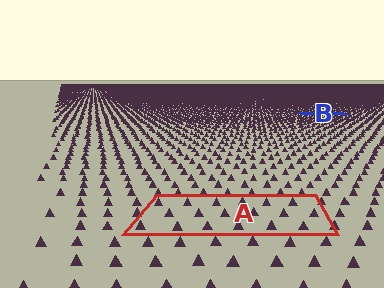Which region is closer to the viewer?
Region A is closer. The texture elements there are larger and more spread out.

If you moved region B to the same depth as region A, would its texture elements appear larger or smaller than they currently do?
They would appear larger. At a closer depth, the same texture elements are projected at a bigger on-screen size.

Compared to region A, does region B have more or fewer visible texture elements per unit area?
Region B has more texture elements per unit area — they are packed more densely because it is farther away.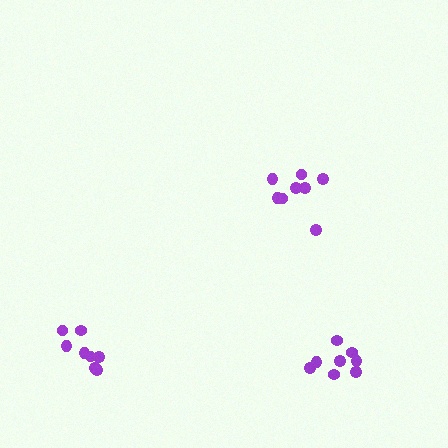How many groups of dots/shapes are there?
There are 3 groups.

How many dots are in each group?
Group 1: 8 dots, Group 2: 8 dots, Group 3: 8 dots (24 total).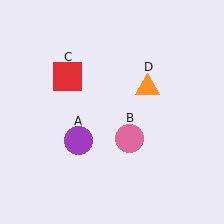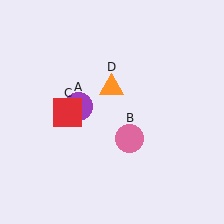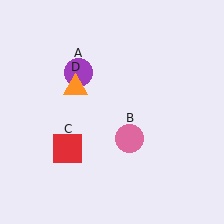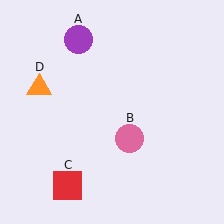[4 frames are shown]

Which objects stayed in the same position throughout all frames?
Pink circle (object B) remained stationary.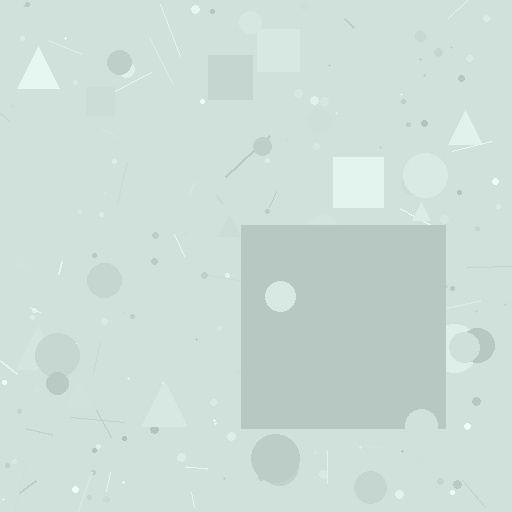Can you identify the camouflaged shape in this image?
The camouflaged shape is a square.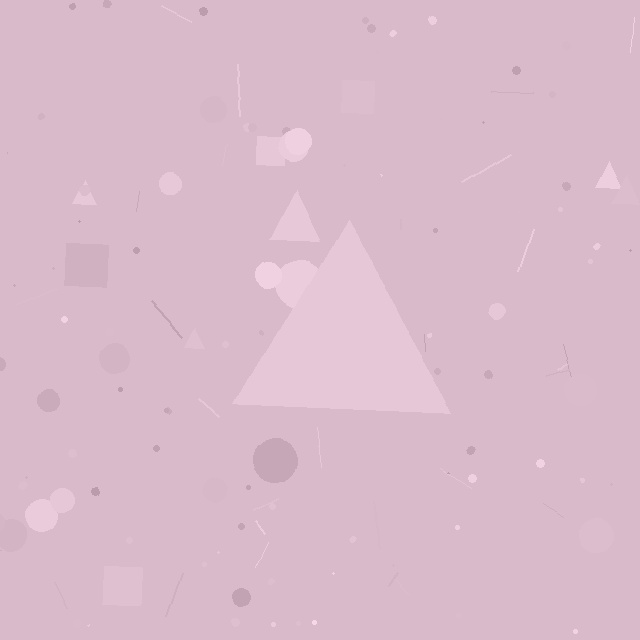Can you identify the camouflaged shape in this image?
The camouflaged shape is a triangle.